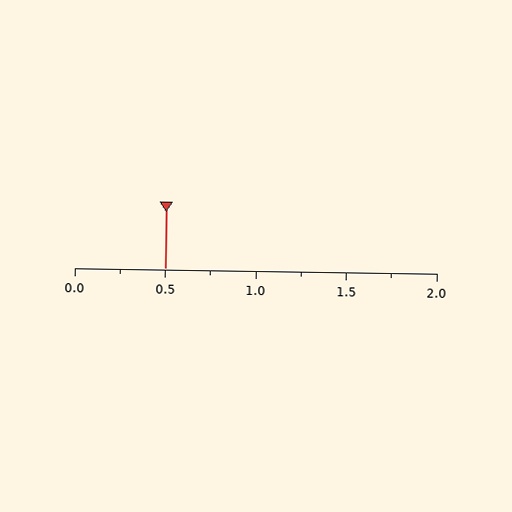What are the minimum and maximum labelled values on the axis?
The axis runs from 0.0 to 2.0.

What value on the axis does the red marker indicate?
The marker indicates approximately 0.5.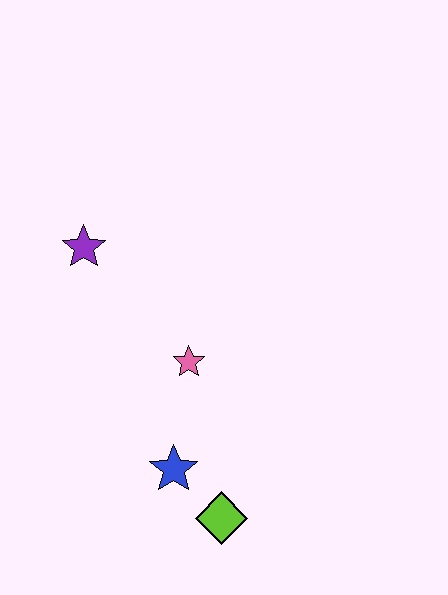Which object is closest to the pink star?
The blue star is closest to the pink star.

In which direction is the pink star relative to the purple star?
The pink star is below the purple star.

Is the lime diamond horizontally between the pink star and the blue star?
No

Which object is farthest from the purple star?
The lime diamond is farthest from the purple star.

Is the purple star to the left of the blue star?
Yes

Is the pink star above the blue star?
Yes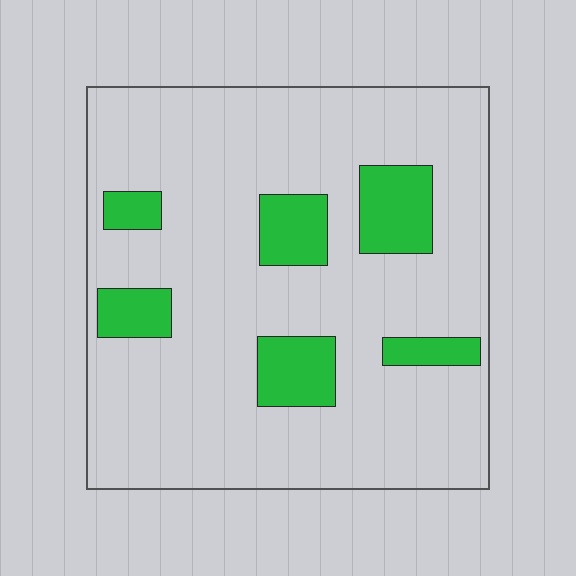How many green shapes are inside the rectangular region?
6.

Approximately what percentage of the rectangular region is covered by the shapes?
Approximately 15%.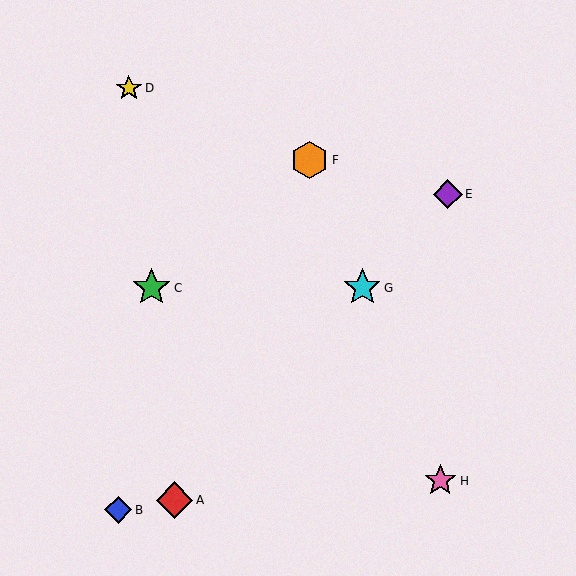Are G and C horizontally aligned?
Yes, both are at y≈288.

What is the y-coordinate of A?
Object A is at y≈500.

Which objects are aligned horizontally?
Objects C, G are aligned horizontally.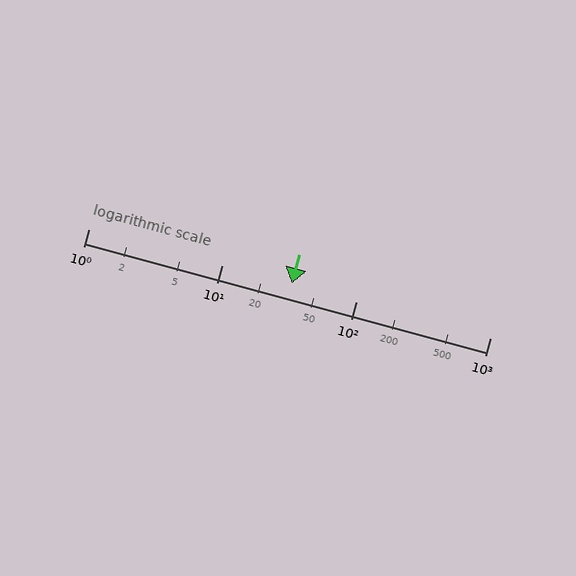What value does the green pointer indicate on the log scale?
The pointer indicates approximately 33.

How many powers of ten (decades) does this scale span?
The scale spans 3 decades, from 1 to 1000.